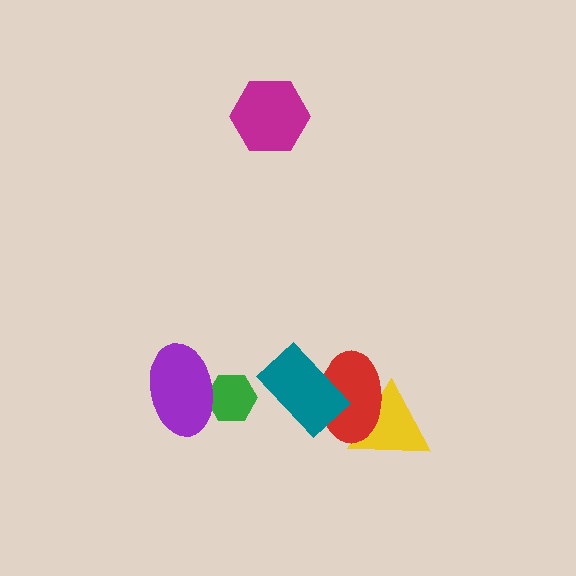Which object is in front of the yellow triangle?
The red ellipse is in front of the yellow triangle.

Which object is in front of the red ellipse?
The teal rectangle is in front of the red ellipse.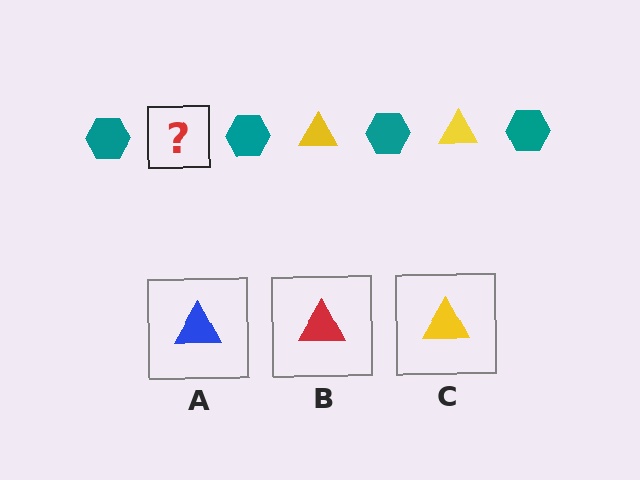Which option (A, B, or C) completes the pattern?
C.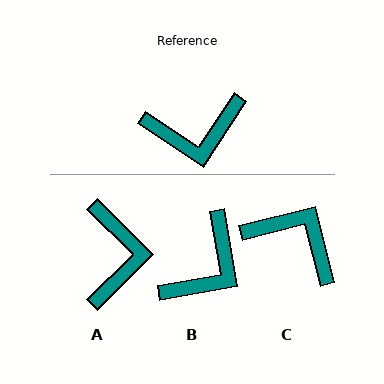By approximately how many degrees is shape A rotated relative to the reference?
Approximately 79 degrees counter-clockwise.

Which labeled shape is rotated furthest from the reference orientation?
C, about 138 degrees away.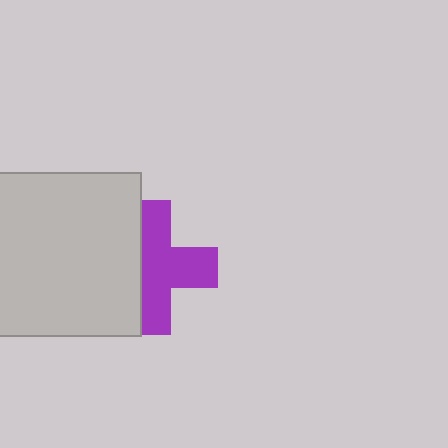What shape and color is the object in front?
The object in front is a light gray square.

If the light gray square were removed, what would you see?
You would see the complete purple cross.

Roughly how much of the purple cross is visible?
About half of it is visible (roughly 62%).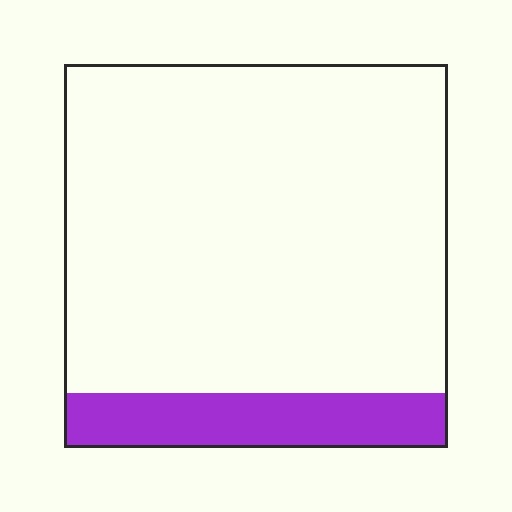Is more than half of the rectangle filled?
No.